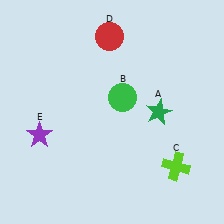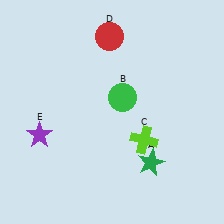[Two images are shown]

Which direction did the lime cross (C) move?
The lime cross (C) moved left.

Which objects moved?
The objects that moved are: the green star (A), the lime cross (C).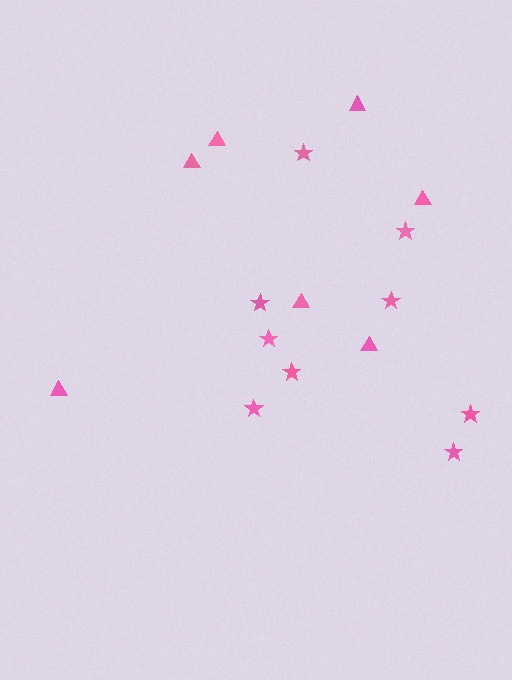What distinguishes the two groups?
There are 2 groups: one group of stars (9) and one group of triangles (7).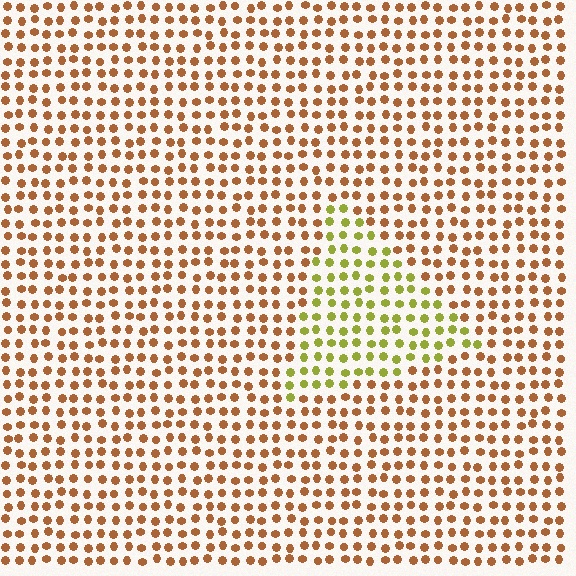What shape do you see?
I see a triangle.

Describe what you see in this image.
The image is filled with small brown elements in a uniform arrangement. A triangle-shaped region is visible where the elements are tinted to a slightly different hue, forming a subtle color boundary.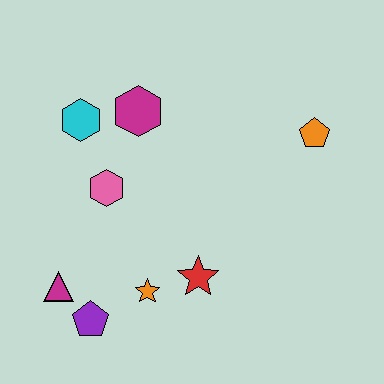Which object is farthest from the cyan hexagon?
The orange pentagon is farthest from the cyan hexagon.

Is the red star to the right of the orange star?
Yes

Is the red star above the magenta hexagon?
No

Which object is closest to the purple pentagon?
The magenta triangle is closest to the purple pentagon.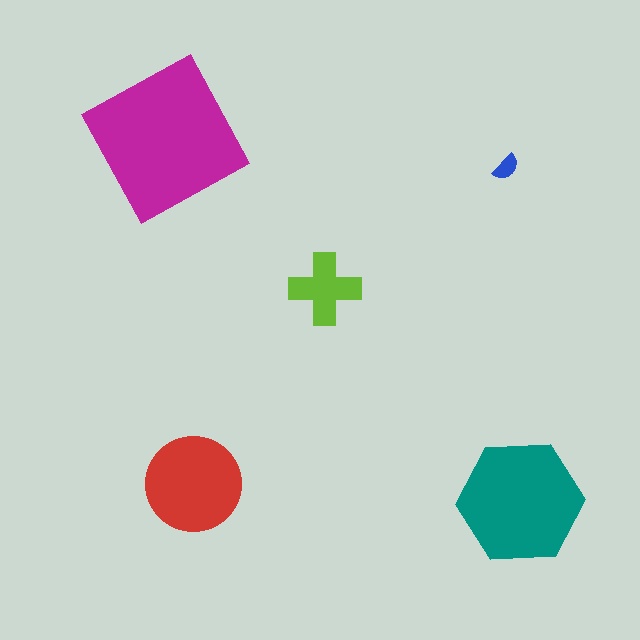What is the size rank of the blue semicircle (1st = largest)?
5th.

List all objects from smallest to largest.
The blue semicircle, the lime cross, the red circle, the teal hexagon, the magenta square.